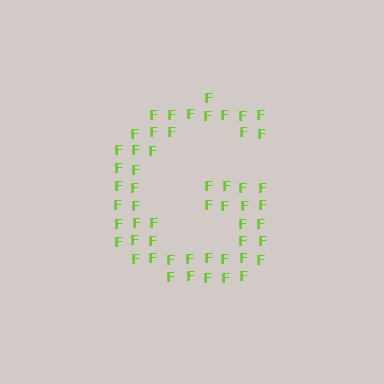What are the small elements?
The small elements are letter F's.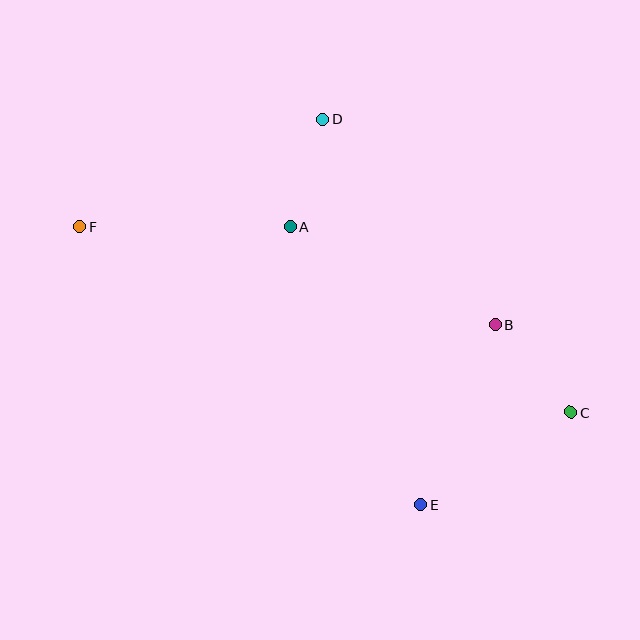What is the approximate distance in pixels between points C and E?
The distance between C and E is approximately 176 pixels.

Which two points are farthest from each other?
Points C and F are farthest from each other.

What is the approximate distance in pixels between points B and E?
The distance between B and E is approximately 195 pixels.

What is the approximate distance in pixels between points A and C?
The distance between A and C is approximately 336 pixels.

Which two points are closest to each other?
Points A and D are closest to each other.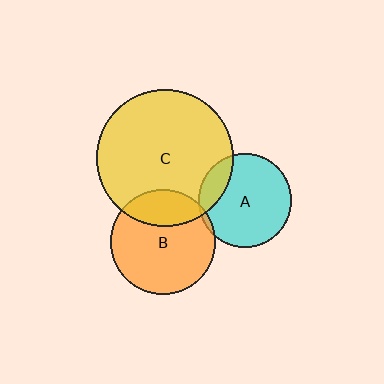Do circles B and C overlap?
Yes.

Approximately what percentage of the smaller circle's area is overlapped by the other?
Approximately 25%.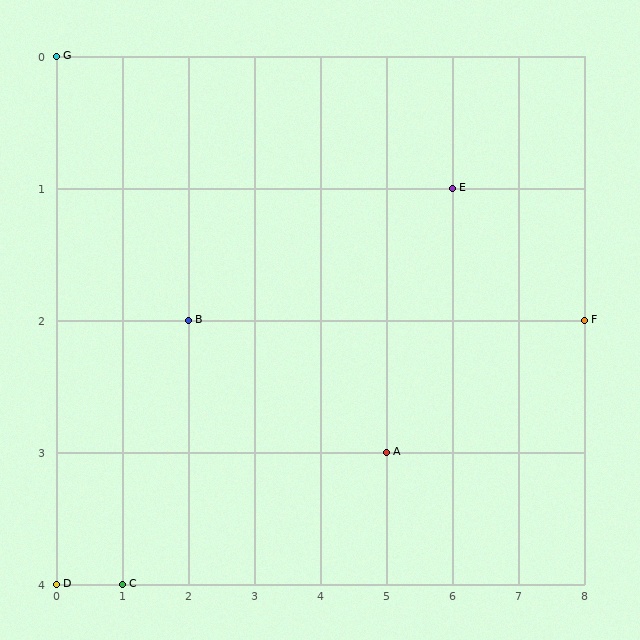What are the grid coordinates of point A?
Point A is at grid coordinates (5, 3).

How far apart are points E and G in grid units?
Points E and G are 6 columns and 1 row apart (about 6.1 grid units diagonally).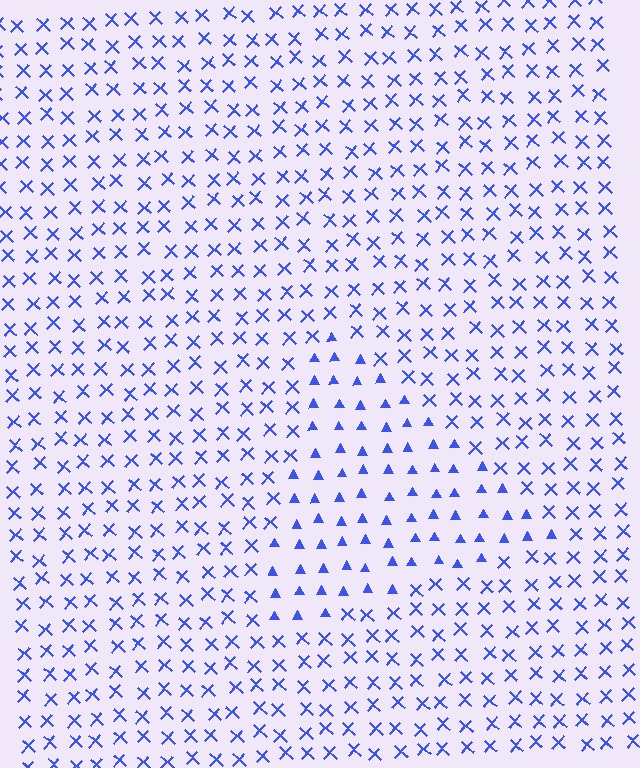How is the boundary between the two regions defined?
The boundary is defined by a change in element shape: triangles inside vs. X marks outside. All elements share the same color and spacing.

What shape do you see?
I see a triangle.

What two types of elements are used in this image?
The image uses triangles inside the triangle region and X marks outside it.